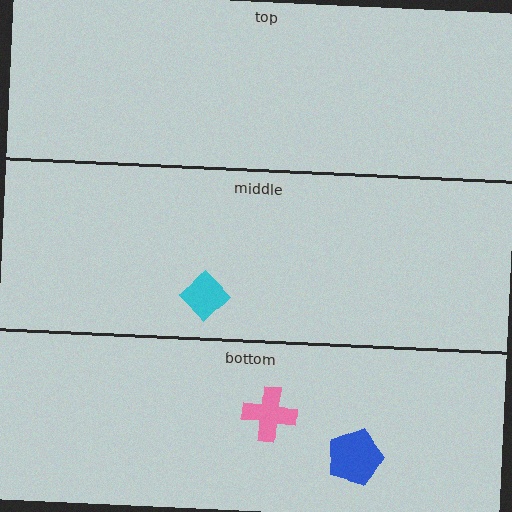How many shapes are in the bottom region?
2.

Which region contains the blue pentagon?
The bottom region.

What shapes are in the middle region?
The cyan diamond.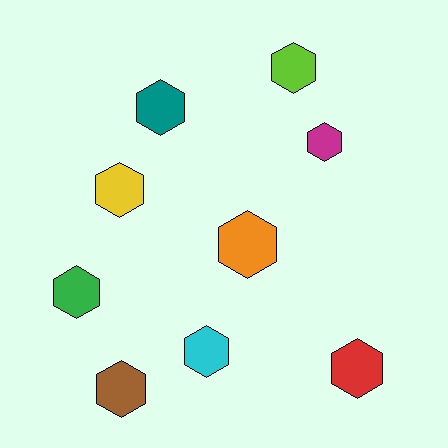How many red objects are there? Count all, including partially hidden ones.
There is 1 red object.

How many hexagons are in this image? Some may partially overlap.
There are 9 hexagons.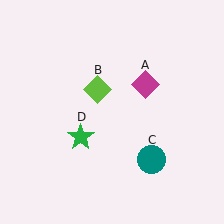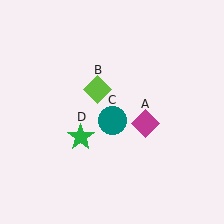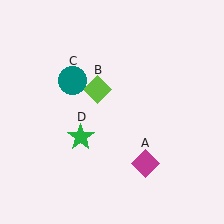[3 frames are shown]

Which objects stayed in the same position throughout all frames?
Lime diamond (object B) and green star (object D) remained stationary.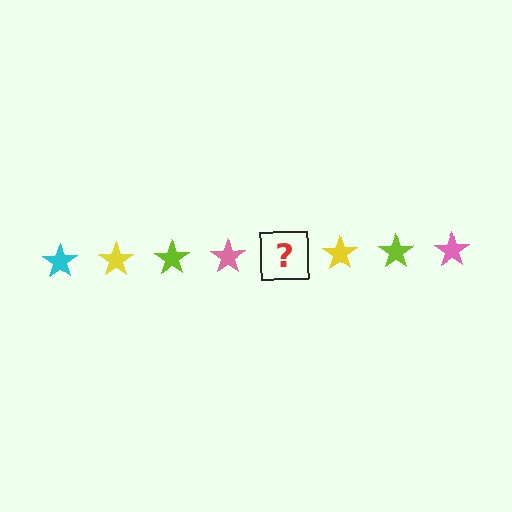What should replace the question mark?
The question mark should be replaced with a cyan star.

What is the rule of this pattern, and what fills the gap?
The rule is that the pattern cycles through cyan, yellow, lime, pink stars. The gap should be filled with a cyan star.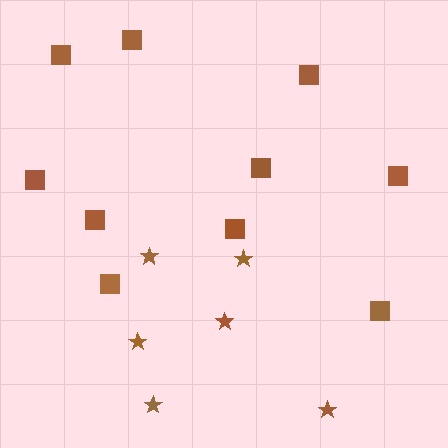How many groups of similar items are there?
There are 2 groups: one group of stars (6) and one group of squares (10).